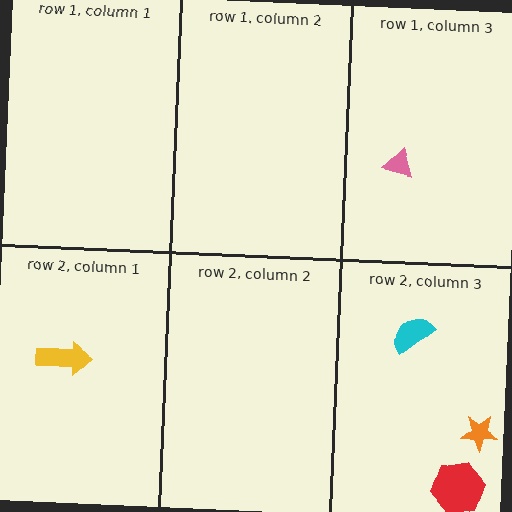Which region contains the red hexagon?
The row 2, column 3 region.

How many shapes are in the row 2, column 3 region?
3.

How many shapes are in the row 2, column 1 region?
1.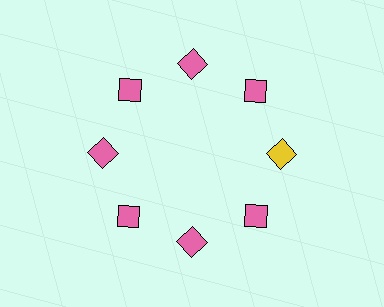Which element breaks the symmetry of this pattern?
The yellow diamond at roughly the 3 o'clock position breaks the symmetry. All other shapes are pink diamonds.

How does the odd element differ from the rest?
It has a different color: yellow instead of pink.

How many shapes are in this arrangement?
There are 8 shapes arranged in a ring pattern.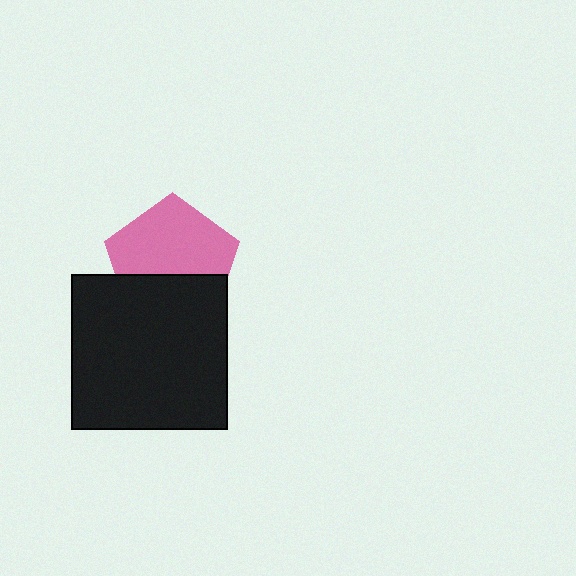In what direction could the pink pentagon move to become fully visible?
The pink pentagon could move up. That would shift it out from behind the black rectangle entirely.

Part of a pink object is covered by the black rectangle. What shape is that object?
It is a pentagon.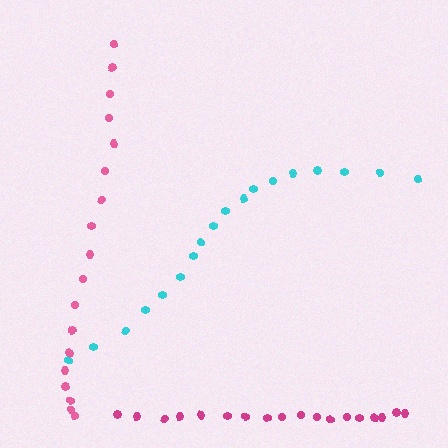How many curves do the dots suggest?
There are 3 distinct paths.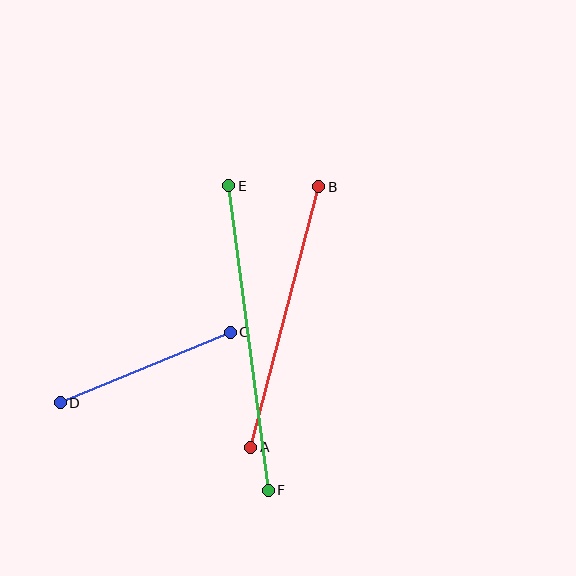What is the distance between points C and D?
The distance is approximately 184 pixels.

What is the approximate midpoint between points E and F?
The midpoint is at approximately (249, 338) pixels.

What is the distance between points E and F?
The distance is approximately 307 pixels.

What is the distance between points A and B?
The distance is approximately 269 pixels.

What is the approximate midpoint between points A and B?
The midpoint is at approximately (285, 317) pixels.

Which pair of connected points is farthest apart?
Points E and F are farthest apart.